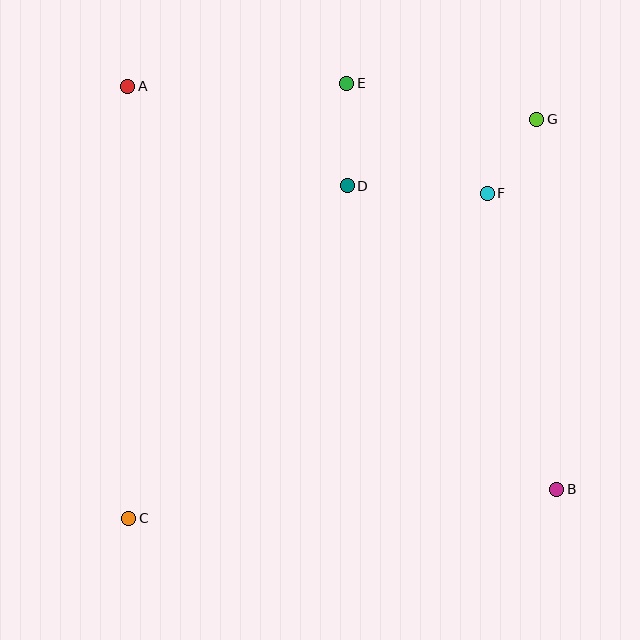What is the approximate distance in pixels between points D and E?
The distance between D and E is approximately 103 pixels.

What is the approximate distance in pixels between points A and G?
The distance between A and G is approximately 411 pixels.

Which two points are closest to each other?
Points F and G are closest to each other.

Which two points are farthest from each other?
Points A and B are farthest from each other.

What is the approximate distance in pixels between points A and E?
The distance between A and E is approximately 219 pixels.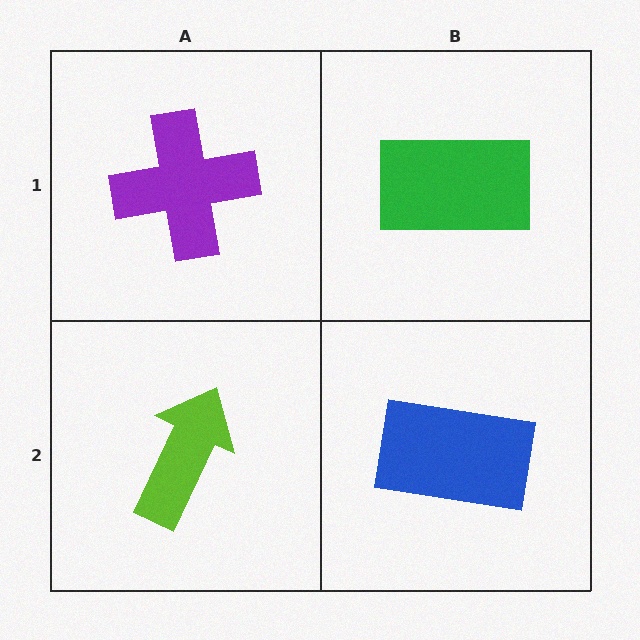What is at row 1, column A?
A purple cross.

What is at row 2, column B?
A blue rectangle.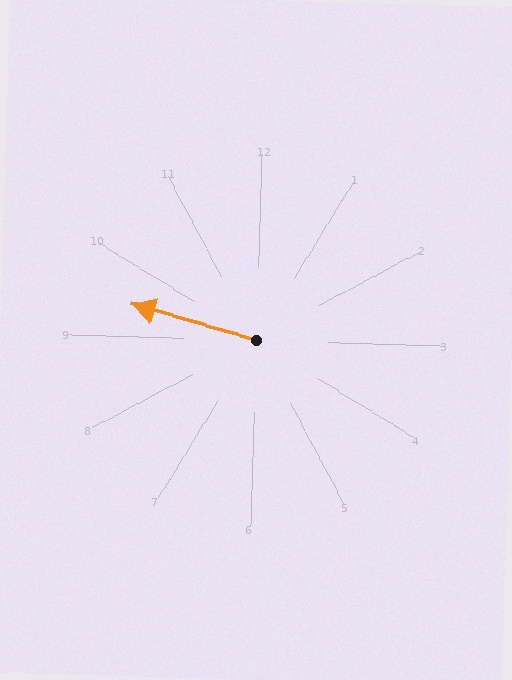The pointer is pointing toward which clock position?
Roughly 9 o'clock.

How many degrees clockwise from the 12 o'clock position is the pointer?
Approximately 284 degrees.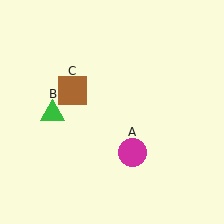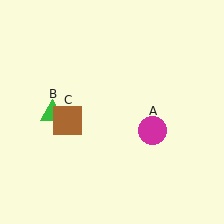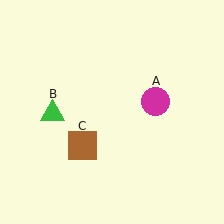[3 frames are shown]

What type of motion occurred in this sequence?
The magenta circle (object A), brown square (object C) rotated counterclockwise around the center of the scene.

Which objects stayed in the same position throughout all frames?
Green triangle (object B) remained stationary.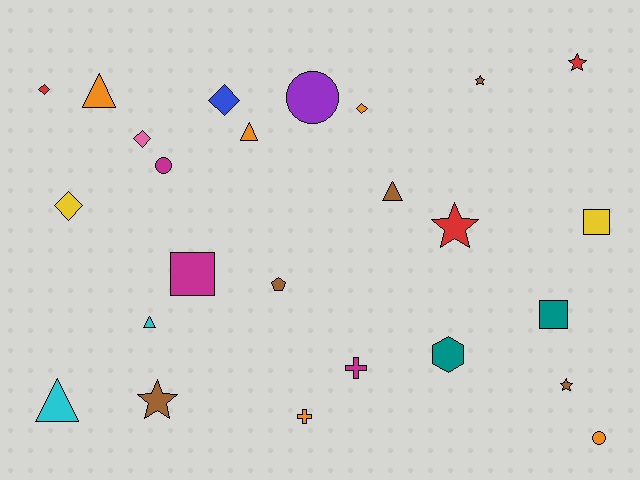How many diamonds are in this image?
There are 5 diamonds.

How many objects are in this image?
There are 25 objects.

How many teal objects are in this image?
There are 2 teal objects.